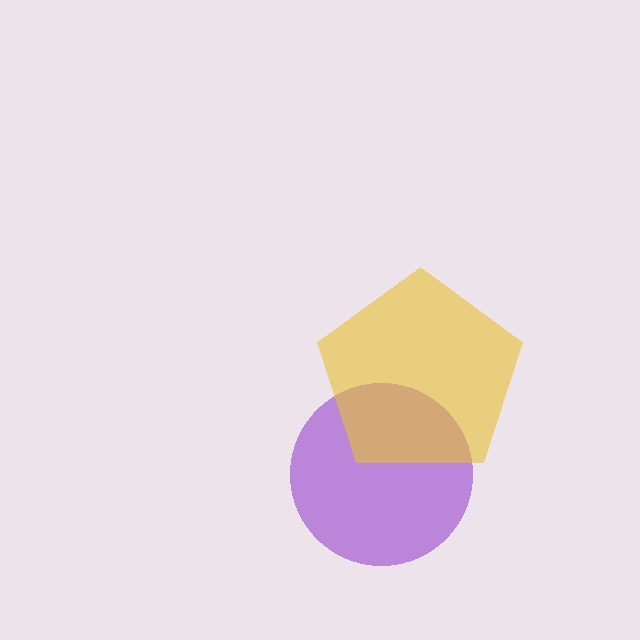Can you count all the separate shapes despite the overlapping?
Yes, there are 2 separate shapes.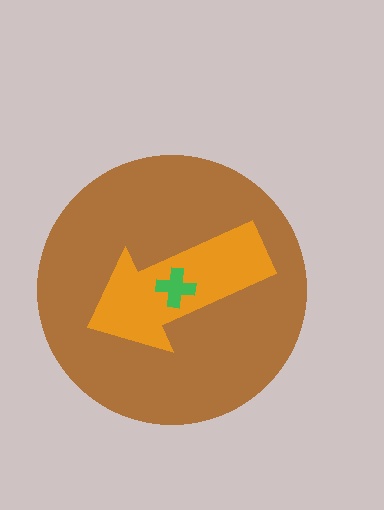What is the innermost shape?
The green cross.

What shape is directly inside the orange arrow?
The green cross.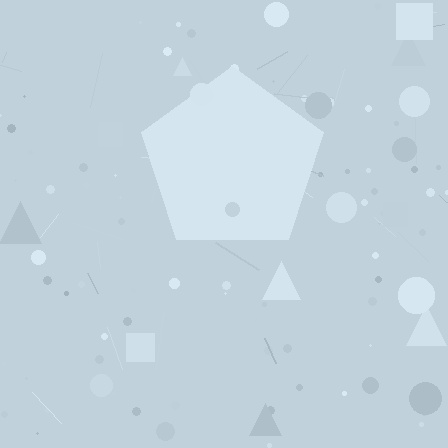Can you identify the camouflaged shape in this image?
The camouflaged shape is a pentagon.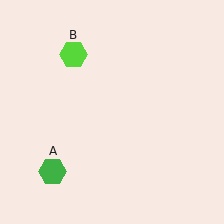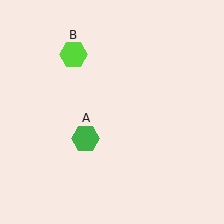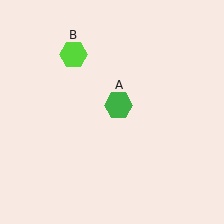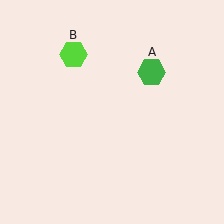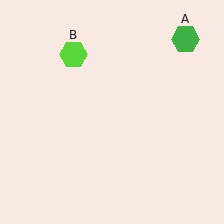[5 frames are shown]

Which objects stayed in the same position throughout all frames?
Lime hexagon (object B) remained stationary.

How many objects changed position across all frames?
1 object changed position: green hexagon (object A).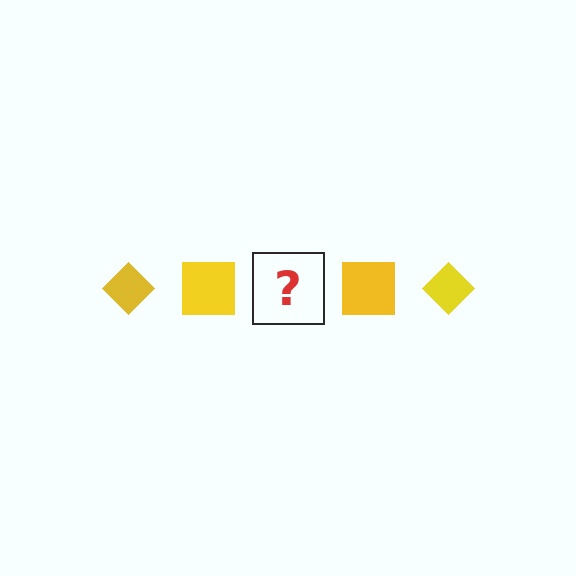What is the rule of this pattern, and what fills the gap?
The rule is that the pattern cycles through diamond, square shapes in yellow. The gap should be filled with a yellow diamond.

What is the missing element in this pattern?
The missing element is a yellow diamond.